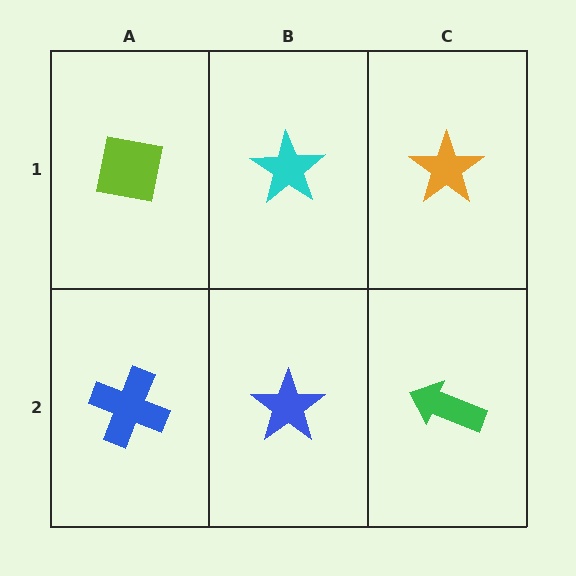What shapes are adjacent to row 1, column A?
A blue cross (row 2, column A), a cyan star (row 1, column B).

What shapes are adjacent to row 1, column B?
A blue star (row 2, column B), a lime square (row 1, column A), an orange star (row 1, column C).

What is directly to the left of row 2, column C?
A blue star.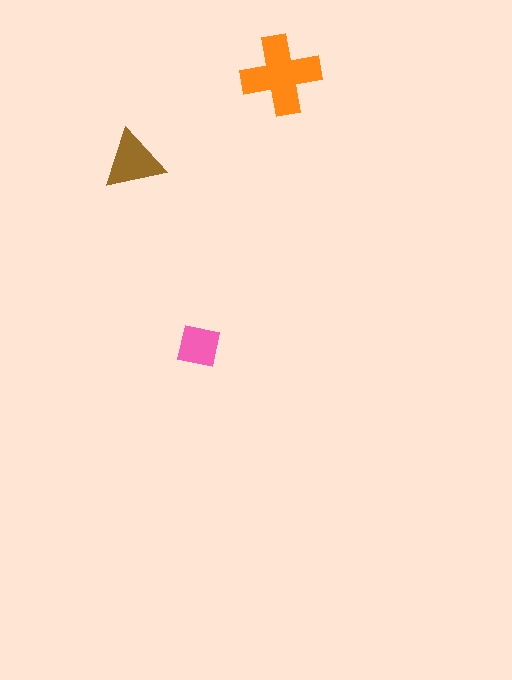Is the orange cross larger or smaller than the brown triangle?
Larger.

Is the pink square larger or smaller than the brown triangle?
Smaller.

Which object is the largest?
The orange cross.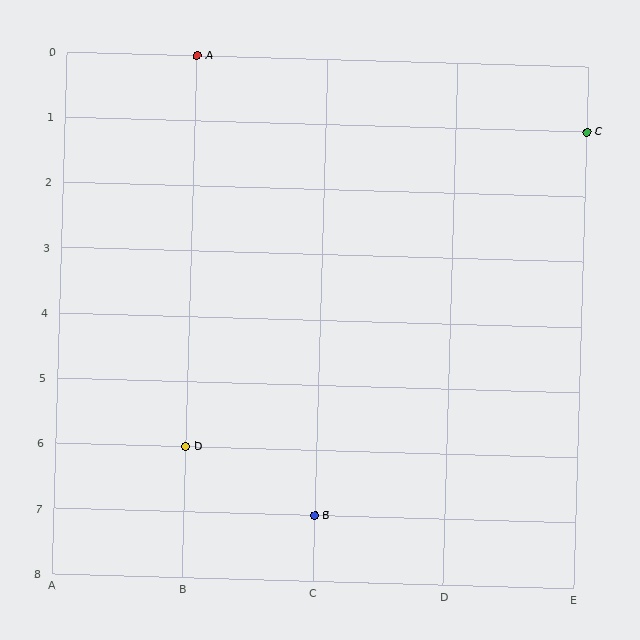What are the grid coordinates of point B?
Point B is at grid coordinates (C, 7).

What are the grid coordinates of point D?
Point D is at grid coordinates (B, 6).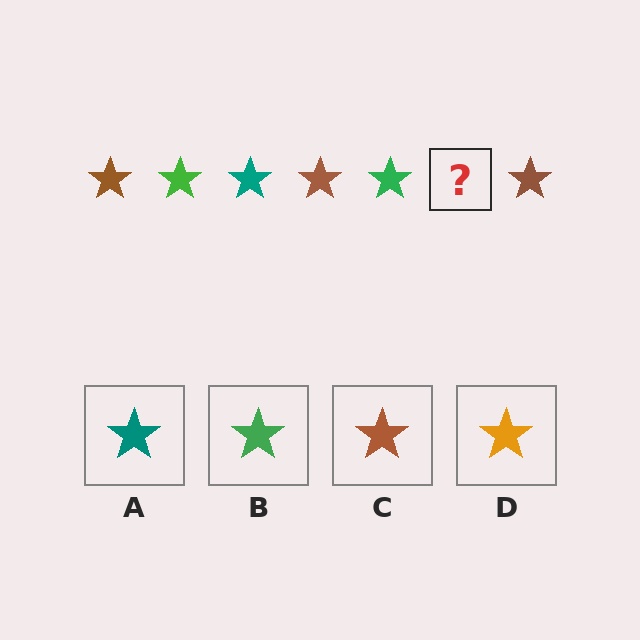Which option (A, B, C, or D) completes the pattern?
A.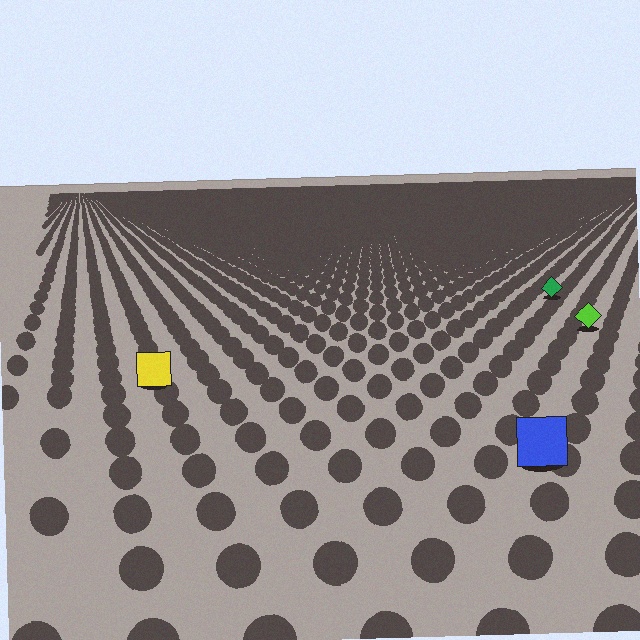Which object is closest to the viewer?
The blue square is closest. The texture marks near it are larger and more spread out.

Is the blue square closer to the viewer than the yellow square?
Yes. The blue square is closer — you can tell from the texture gradient: the ground texture is coarser near it.